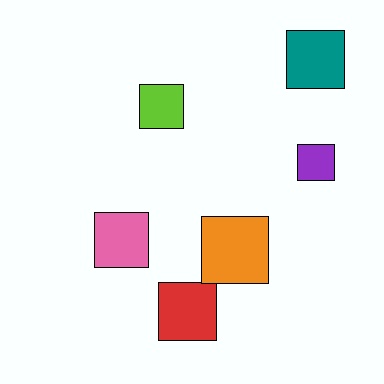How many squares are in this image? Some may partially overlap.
There are 6 squares.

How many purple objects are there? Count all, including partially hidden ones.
There is 1 purple object.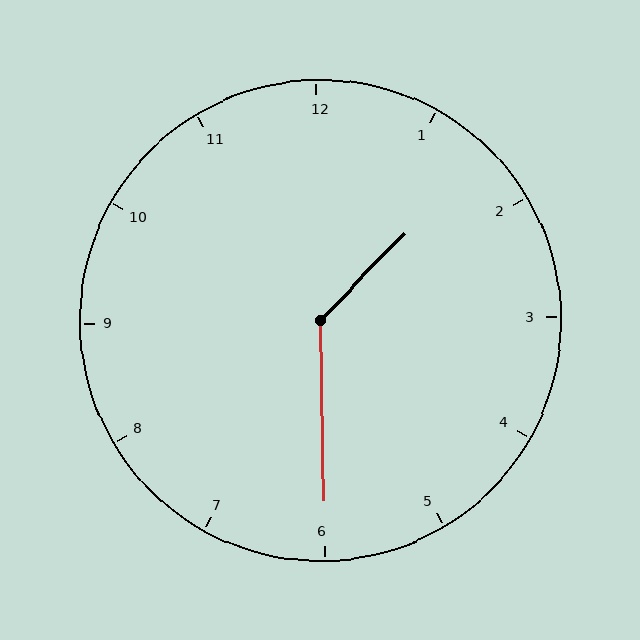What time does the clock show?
1:30.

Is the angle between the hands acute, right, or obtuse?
It is obtuse.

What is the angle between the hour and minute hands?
Approximately 135 degrees.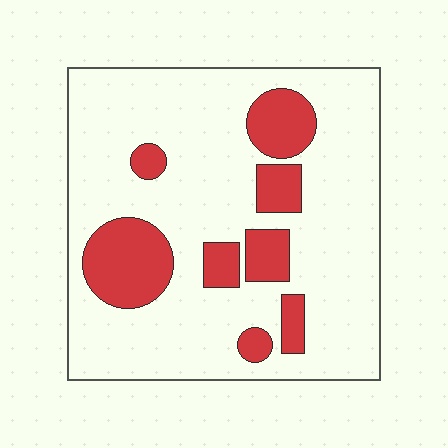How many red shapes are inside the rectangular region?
8.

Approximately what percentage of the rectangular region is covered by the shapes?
Approximately 20%.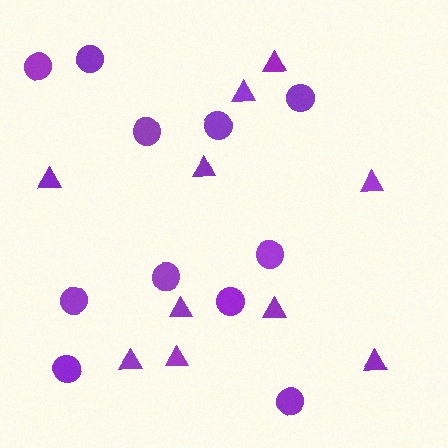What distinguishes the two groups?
There are 2 groups: one group of circles (11) and one group of triangles (10).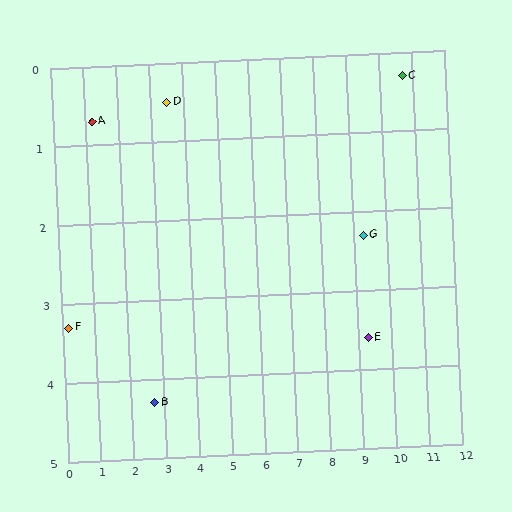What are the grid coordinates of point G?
Point G is at approximately (9.3, 2.3).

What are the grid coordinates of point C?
Point C is at approximately (10.7, 0.3).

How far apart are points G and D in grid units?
Points G and D are about 6.1 grid units apart.